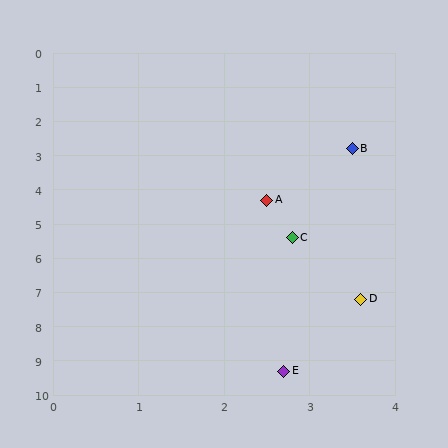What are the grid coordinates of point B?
Point B is at approximately (3.5, 2.8).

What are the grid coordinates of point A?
Point A is at approximately (2.5, 4.3).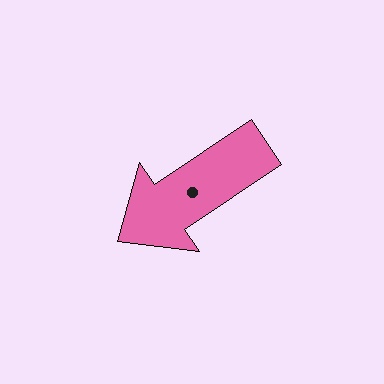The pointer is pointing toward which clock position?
Roughly 8 o'clock.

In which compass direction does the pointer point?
Southwest.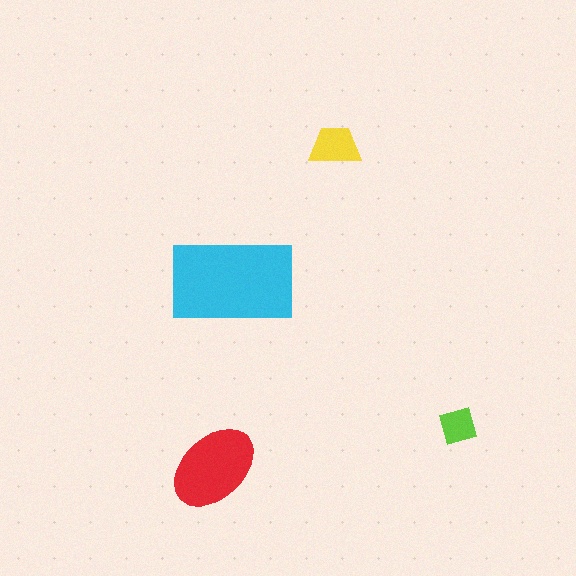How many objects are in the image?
There are 4 objects in the image.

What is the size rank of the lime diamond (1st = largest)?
4th.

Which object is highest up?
The yellow trapezoid is topmost.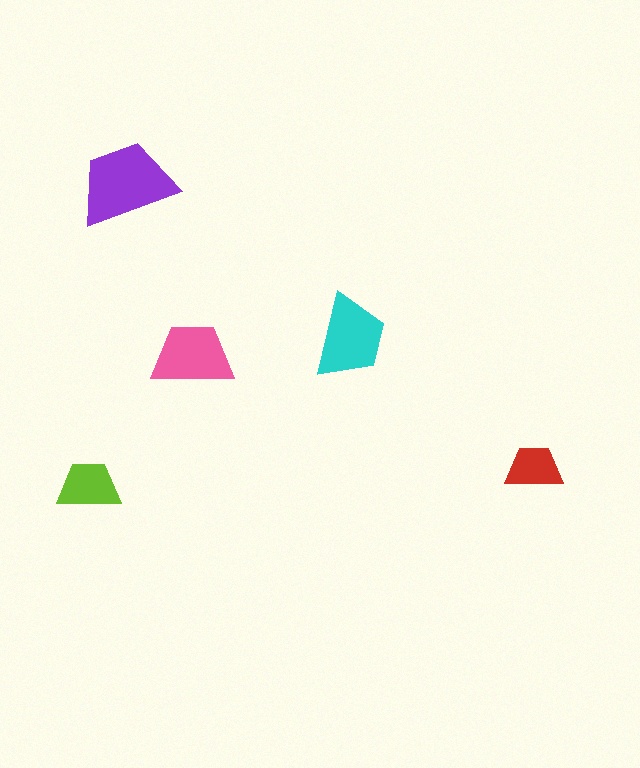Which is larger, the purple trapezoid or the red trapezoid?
The purple one.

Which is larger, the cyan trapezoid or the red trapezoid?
The cyan one.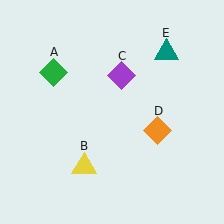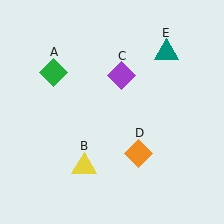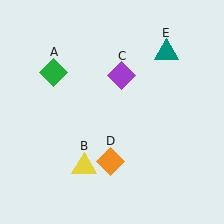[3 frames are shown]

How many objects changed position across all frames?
1 object changed position: orange diamond (object D).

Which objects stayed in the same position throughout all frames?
Green diamond (object A) and yellow triangle (object B) and purple diamond (object C) and teal triangle (object E) remained stationary.